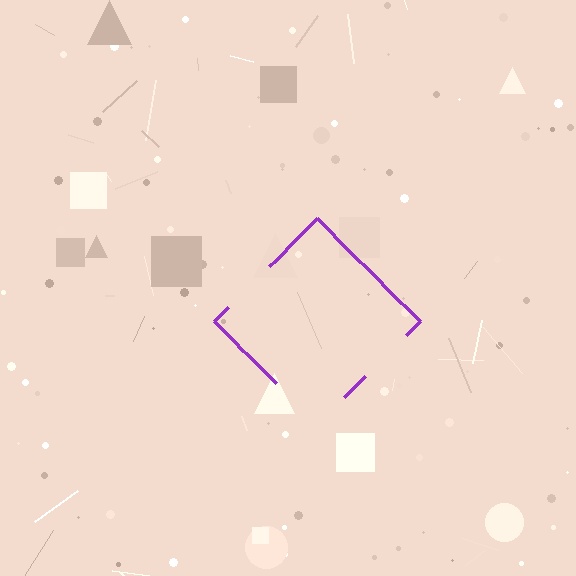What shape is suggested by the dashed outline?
The dashed outline suggests a diamond.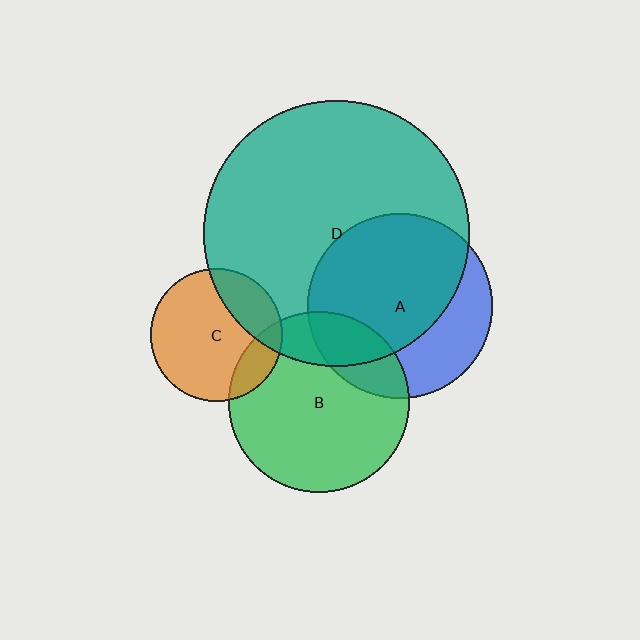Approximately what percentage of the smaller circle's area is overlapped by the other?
Approximately 65%.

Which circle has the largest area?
Circle D (teal).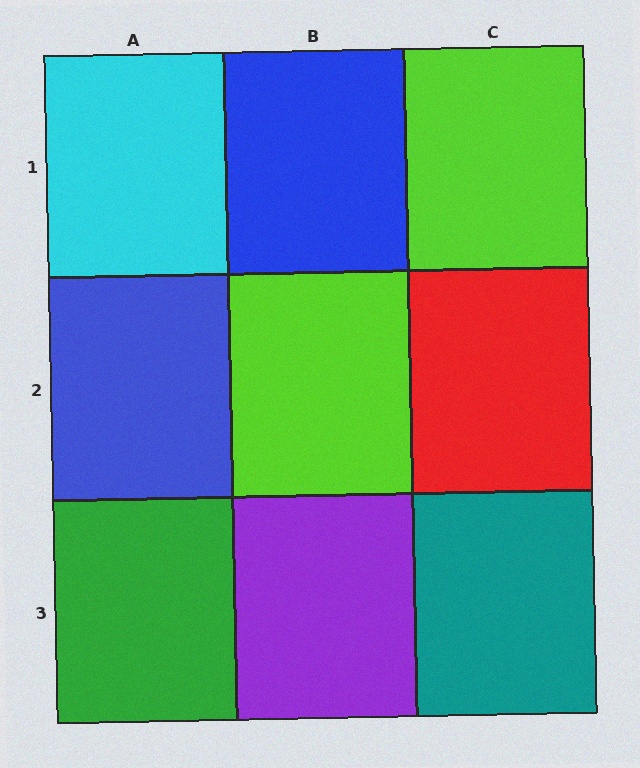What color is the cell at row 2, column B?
Lime.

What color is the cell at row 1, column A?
Cyan.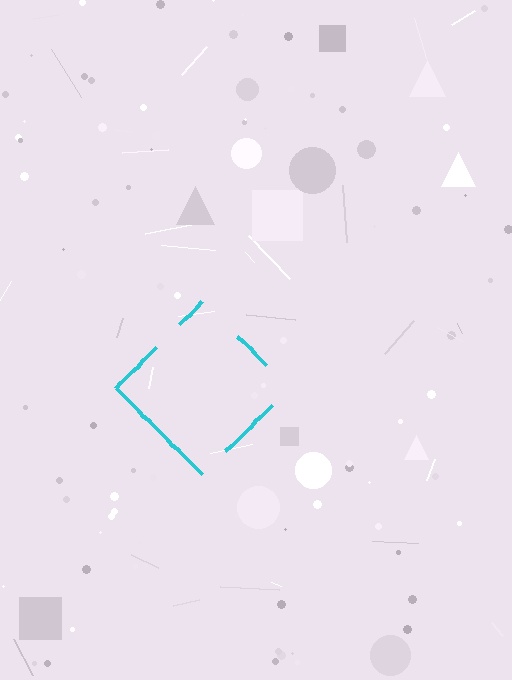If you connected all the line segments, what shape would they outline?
They would outline a diamond.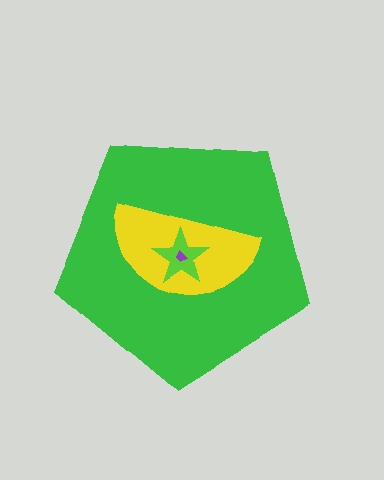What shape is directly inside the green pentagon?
The yellow semicircle.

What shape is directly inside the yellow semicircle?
The lime star.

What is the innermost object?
The purple trapezoid.